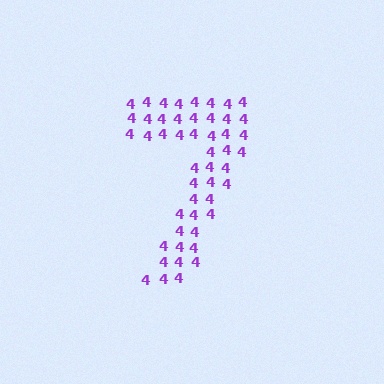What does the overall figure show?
The overall figure shows the digit 7.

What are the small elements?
The small elements are digit 4's.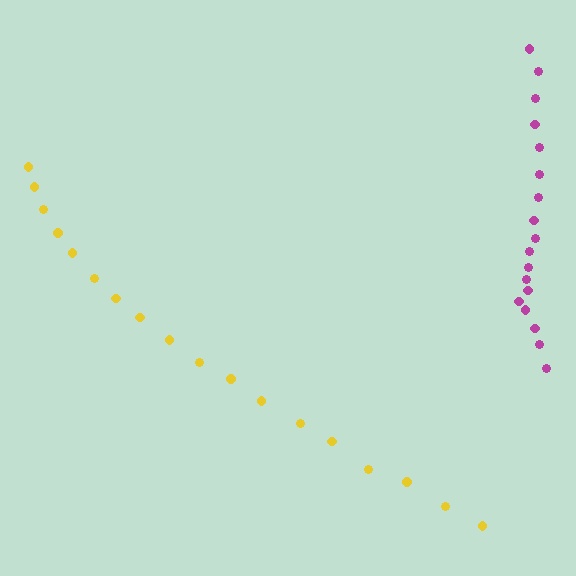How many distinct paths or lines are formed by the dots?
There are 2 distinct paths.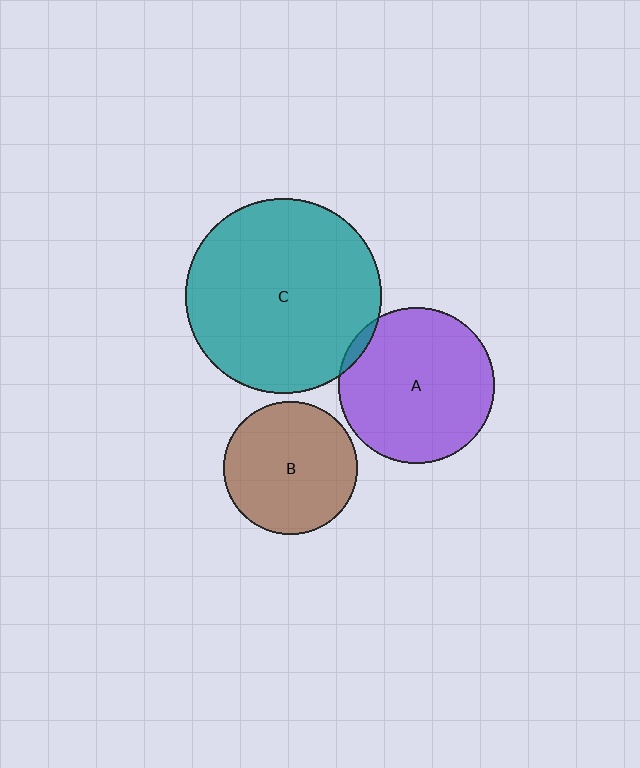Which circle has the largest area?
Circle C (teal).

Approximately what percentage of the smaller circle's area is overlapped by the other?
Approximately 5%.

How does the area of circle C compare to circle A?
Approximately 1.6 times.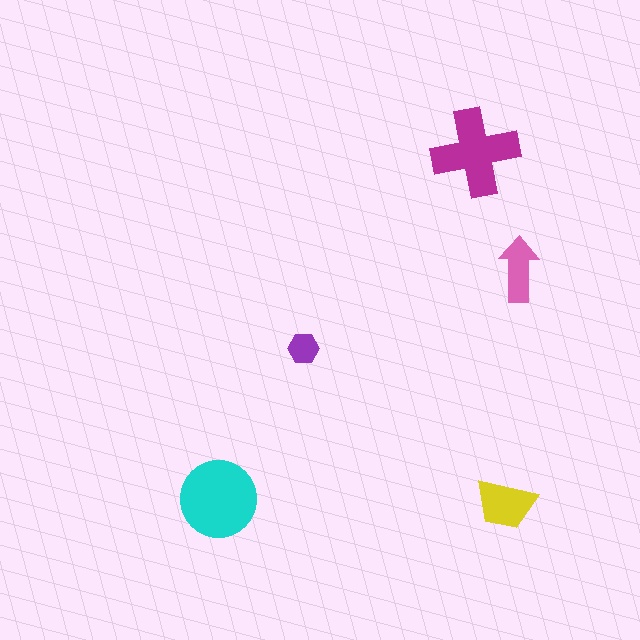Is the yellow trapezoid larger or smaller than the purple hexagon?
Larger.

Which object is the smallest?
The purple hexagon.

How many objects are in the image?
There are 5 objects in the image.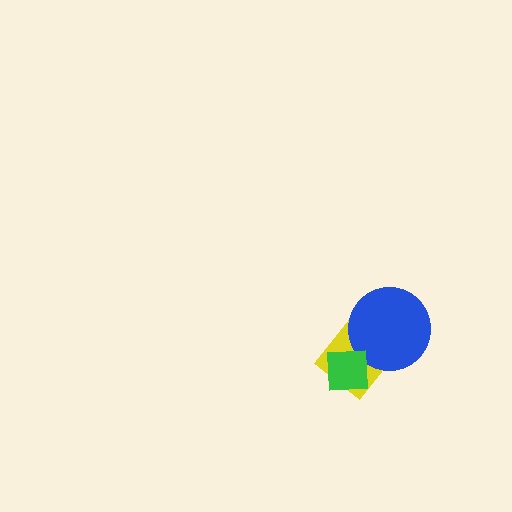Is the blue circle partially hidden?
Yes, it is partially covered by another shape.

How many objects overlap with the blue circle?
2 objects overlap with the blue circle.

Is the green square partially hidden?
No, no other shape covers it.